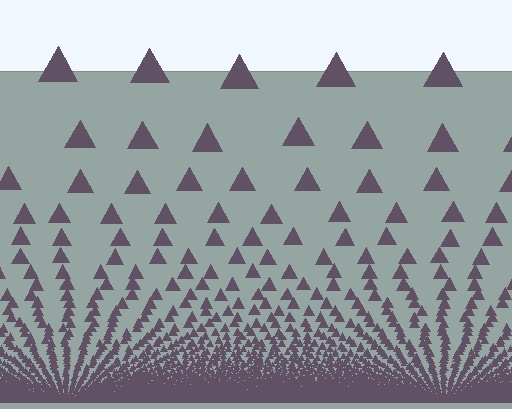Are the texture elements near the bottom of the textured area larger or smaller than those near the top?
Smaller. The gradient is inverted — elements near the bottom are smaller and denser.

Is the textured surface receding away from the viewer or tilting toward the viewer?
The surface appears to tilt toward the viewer. Texture elements get larger and sparser toward the top.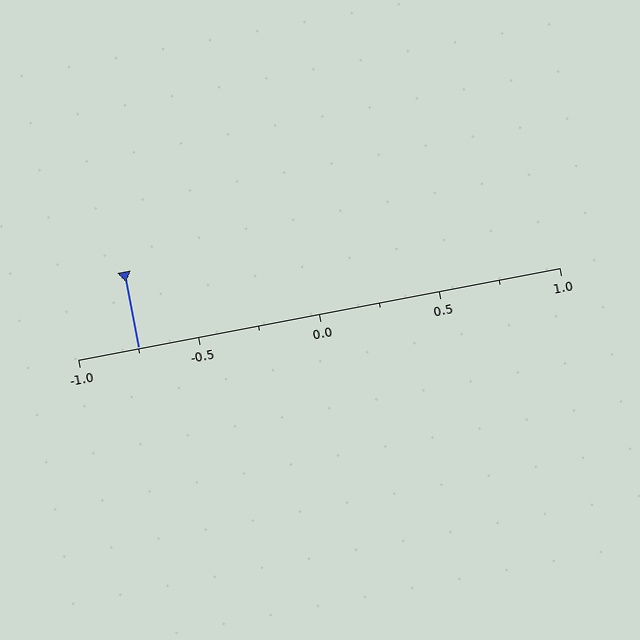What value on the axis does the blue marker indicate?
The marker indicates approximately -0.75.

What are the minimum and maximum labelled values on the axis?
The axis runs from -1.0 to 1.0.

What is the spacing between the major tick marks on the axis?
The major ticks are spaced 0.5 apart.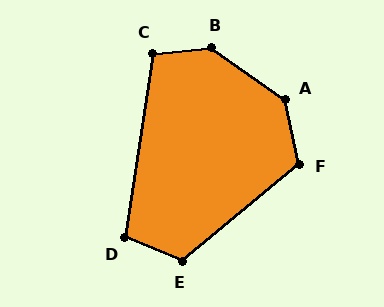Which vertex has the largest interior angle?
B, at approximately 139 degrees.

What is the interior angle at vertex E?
Approximately 119 degrees (obtuse).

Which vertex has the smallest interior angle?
D, at approximately 103 degrees.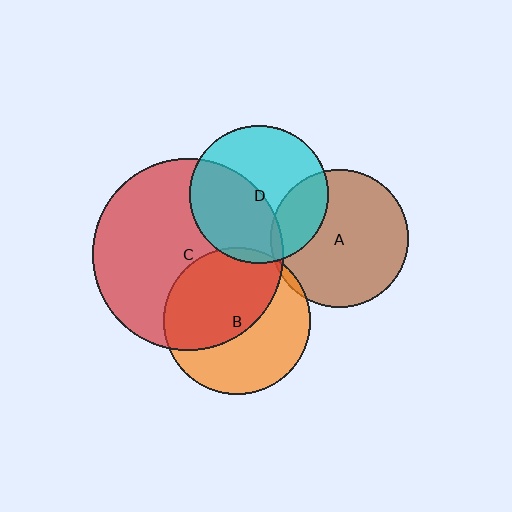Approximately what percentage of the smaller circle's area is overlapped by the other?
Approximately 5%.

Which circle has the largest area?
Circle C (red).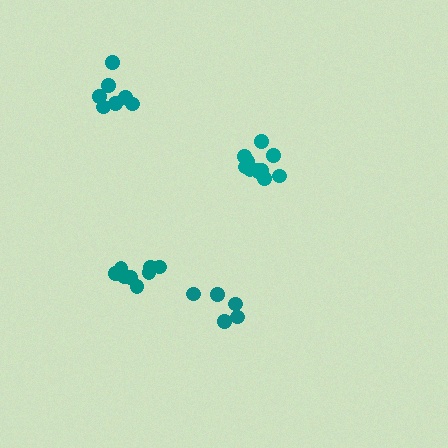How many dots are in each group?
Group 1: 11 dots, Group 2: 7 dots, Group 3: 5 dots, Group 4: 8 dots (31 total).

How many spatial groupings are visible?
There are 4 spatial groupings.